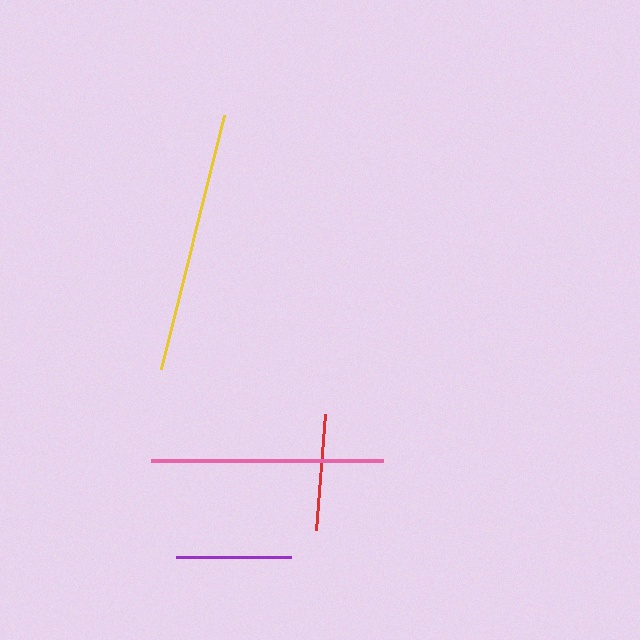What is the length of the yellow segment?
The yellow segment is approximately 262 pixels long.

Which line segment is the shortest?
The purple line is the shortest at approximately 115 pixels.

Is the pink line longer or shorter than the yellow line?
The yellow line is longer than the pink line.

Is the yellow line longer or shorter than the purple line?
The yellow line is longer than the purple line.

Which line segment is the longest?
The yellow line is the longest at approximately 262 pixels.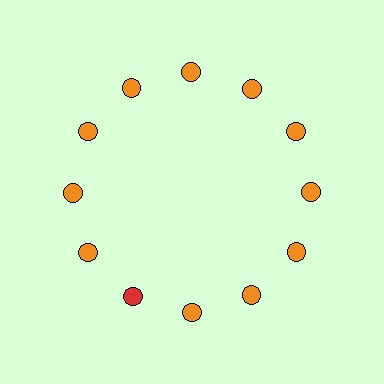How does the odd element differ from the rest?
It has a different color: red instead of orange.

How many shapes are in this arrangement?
There are 12 shapes arranged in a ring pattern.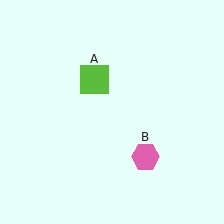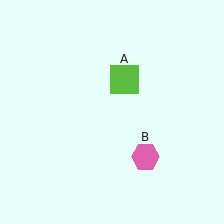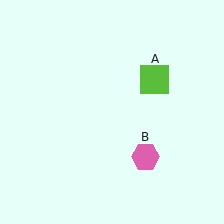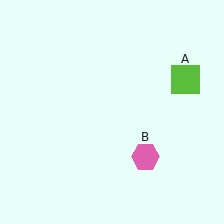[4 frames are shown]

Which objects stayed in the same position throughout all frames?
Pink hexagon (object B) remained stationary.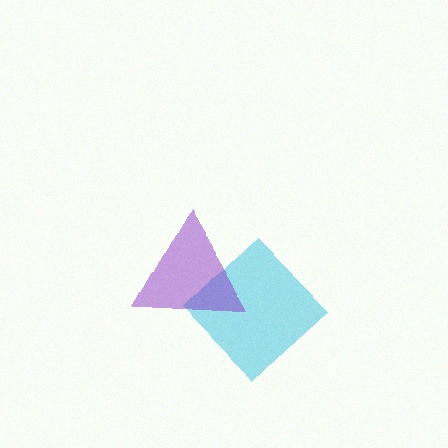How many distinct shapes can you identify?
There are 2 distinct shapes: a cyan diamond, a purple triangle.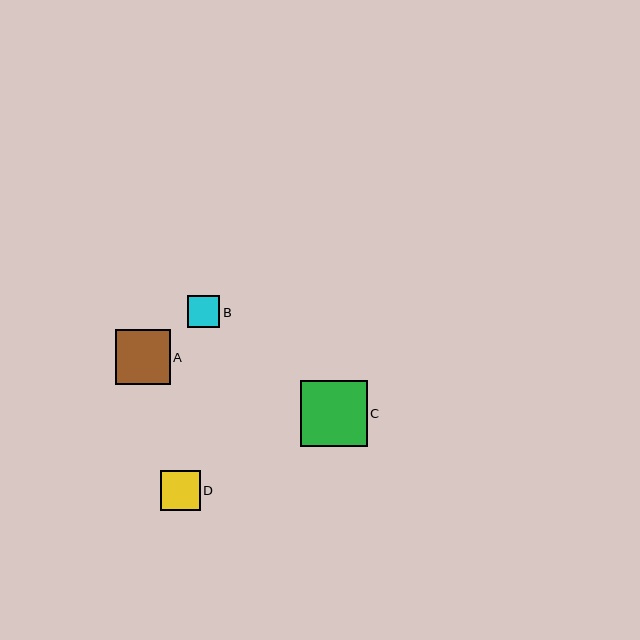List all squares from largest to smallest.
From largest to smallest: C, A, D, B.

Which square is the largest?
Square C is the largest with a size of approximately 66 pixels.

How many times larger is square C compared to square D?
Square C is approximately 1.7 times the size of square D.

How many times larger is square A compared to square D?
Square A is approximately 1.4 times the size of square D.